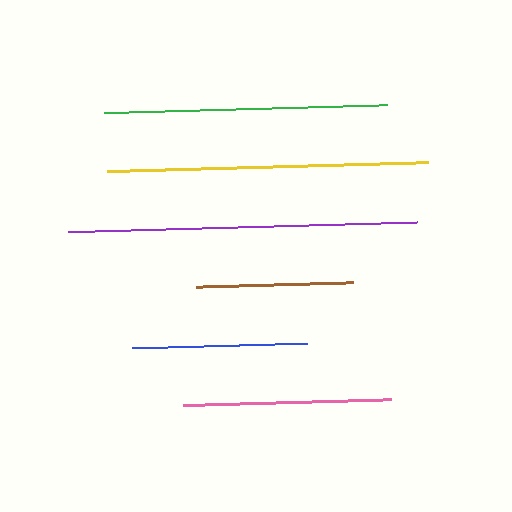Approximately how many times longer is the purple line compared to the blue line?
The purple line is approximately 2.0 times the length of the blue line.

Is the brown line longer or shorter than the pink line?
The pink line is longer than the brown line.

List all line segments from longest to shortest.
From longest to shortest: purple, yellow, green, pink, blue, brown.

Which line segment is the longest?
The purple line is the longest at approximately 349 pixels.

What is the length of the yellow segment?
The yellow segment is approximately 322 pixels long.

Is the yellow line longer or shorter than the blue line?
The yellow line is longer than the blue line.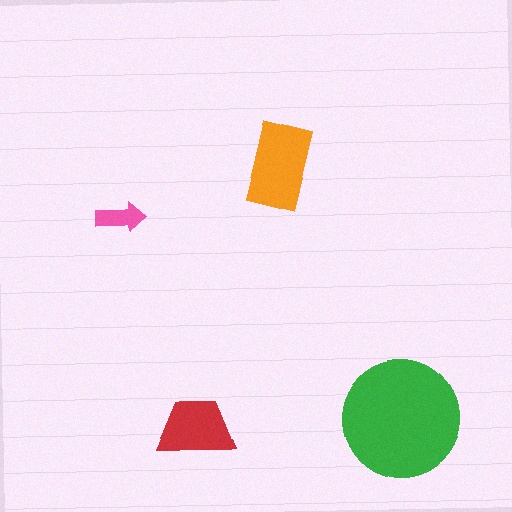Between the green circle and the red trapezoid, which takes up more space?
The green circle.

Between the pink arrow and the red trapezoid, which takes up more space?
The red trapezoid.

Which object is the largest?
The green circle.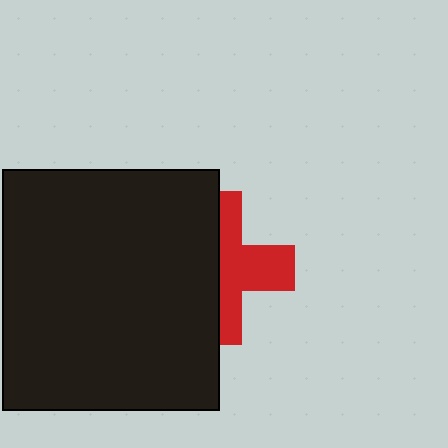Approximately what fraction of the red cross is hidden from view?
Roughly 51% of the red cross is hidden behind the black rectangle.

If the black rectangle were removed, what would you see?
You would see the complete red cross.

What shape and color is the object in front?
The object in front is a black rectangle.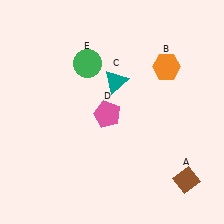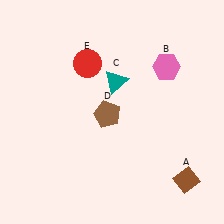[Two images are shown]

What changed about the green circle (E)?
In Image 1, E is green. In Image 2, it changed to red.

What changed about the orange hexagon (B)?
In Image 1, B is orange. In Image 2, it changed to pink.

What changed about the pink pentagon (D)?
In Image 1, D is pink. In Image 2, it changed to brown.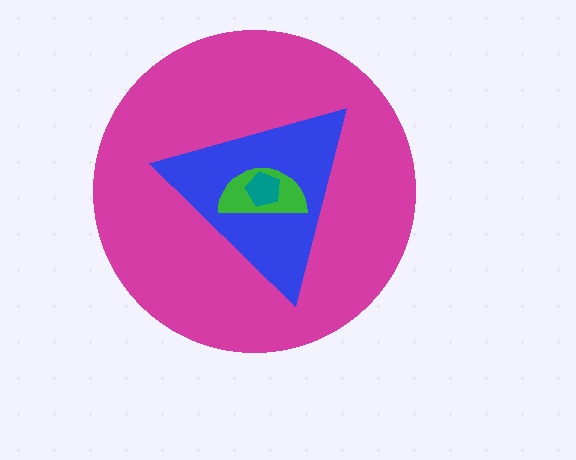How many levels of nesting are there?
4.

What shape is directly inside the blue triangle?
The green semicircle.